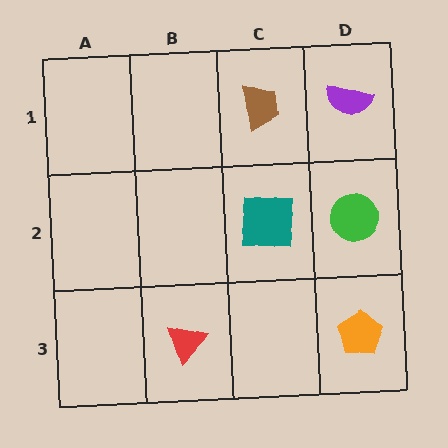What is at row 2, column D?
A green circle.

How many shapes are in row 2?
2 shapes.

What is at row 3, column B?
A red triangle.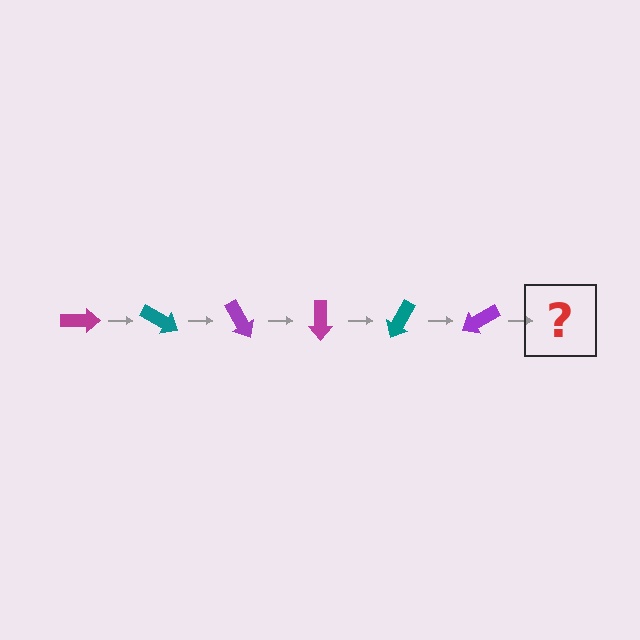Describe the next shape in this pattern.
It should be a magenta arrow, rotated 180 degrees from the start.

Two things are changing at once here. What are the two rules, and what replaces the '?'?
The two rules are that it rotates 30 degrees each step and the color cycles through magenta, teal, and purple. The '?' should be a magenta arrow, rotated 180 degrees from the start.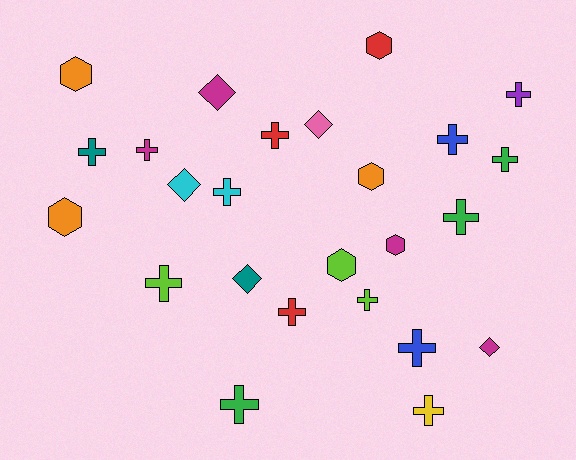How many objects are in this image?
There are 25 objects.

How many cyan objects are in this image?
There are 2 cyan objects.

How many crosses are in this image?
There are 14 crosses.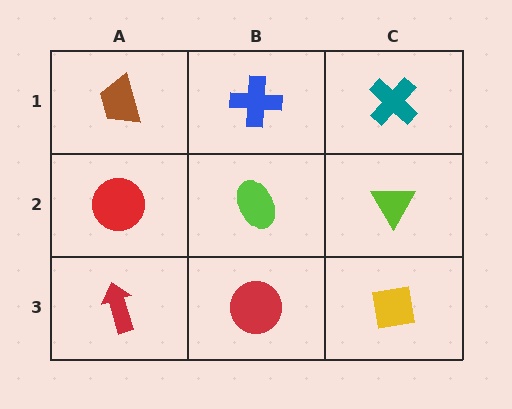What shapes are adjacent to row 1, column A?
A red circle (row 2, column A), a blue cross (row 1, column B).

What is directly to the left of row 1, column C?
A blue cross.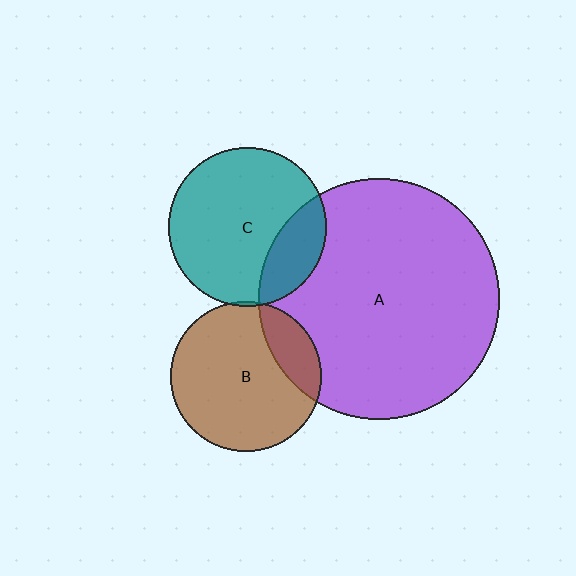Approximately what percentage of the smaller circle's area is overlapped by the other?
Approximately 20%.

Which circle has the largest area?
Circle A (purple).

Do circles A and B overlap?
Yes.